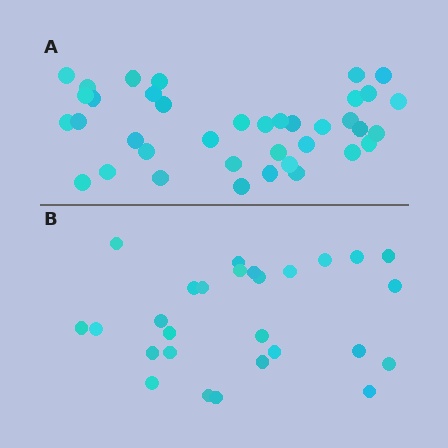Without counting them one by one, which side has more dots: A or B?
Region A (the top region) has more dots.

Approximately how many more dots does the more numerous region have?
Region A has roughly 12 or so more dots than region B.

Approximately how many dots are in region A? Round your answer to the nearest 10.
About 40 dots. (The exact count is 38, which rounds to 40.)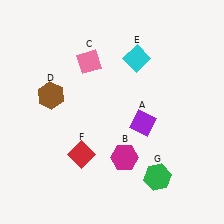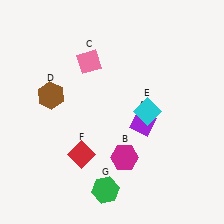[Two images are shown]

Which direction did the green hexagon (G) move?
The green hexagon (G) moved left.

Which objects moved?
The objects that moved are: the cyan diamond (E), the green hexagon (G).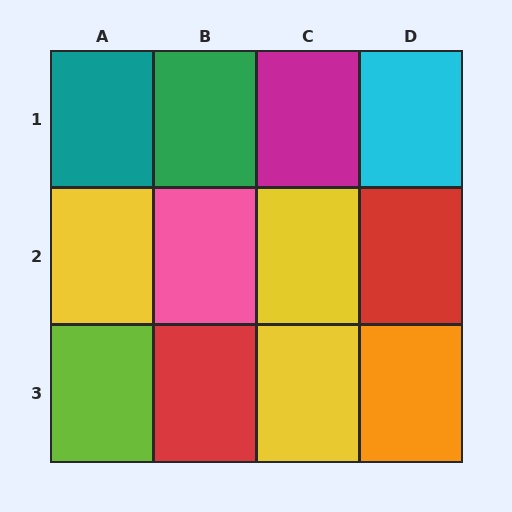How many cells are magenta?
1 cell is magenta.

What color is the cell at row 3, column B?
Red.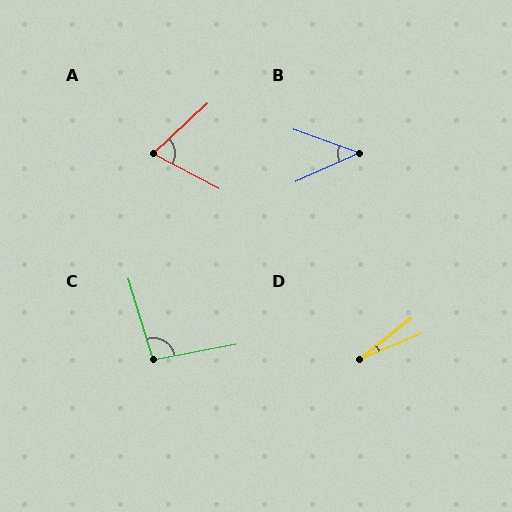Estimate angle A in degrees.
Approximately 71 degrees.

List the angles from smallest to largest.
D (16°), B (44°), A (71°), C (96°).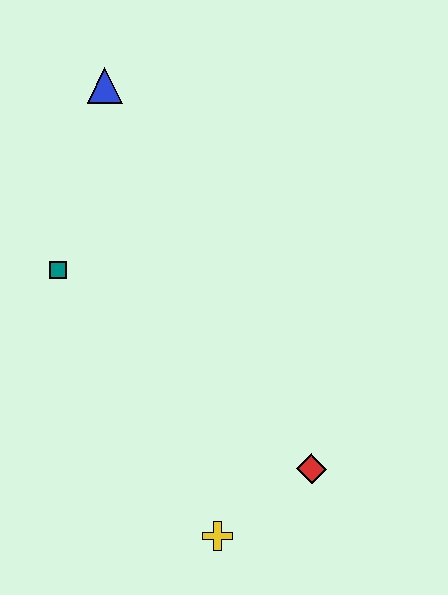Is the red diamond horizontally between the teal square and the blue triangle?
No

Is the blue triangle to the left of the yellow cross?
Yes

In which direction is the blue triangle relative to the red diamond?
The blue triangle is above the red diamond.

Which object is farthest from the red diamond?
The blue triangle is farthest from the red diamond.